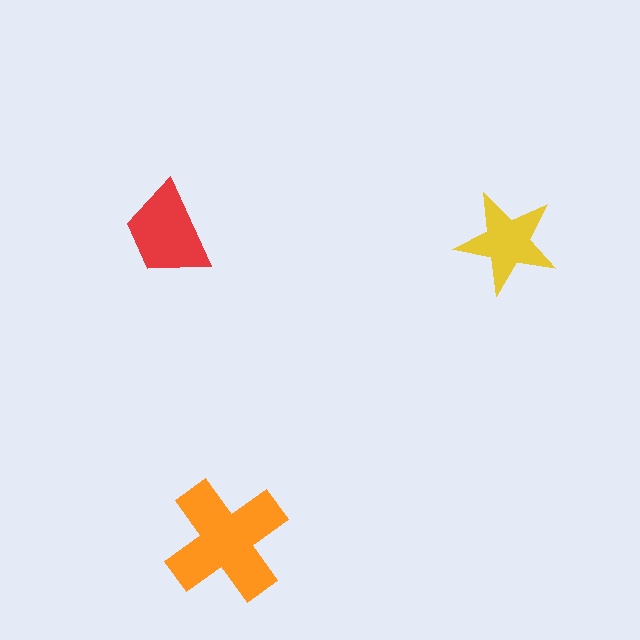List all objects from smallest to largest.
The yellow star, the red trapezoid, the orange cross.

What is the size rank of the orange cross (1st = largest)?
1st.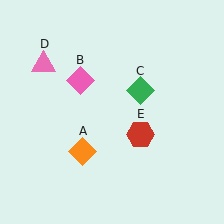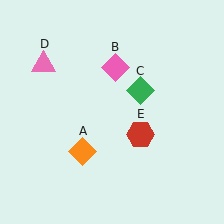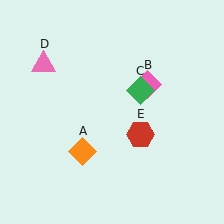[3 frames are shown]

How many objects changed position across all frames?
1 object changed position: pink diamond (object B).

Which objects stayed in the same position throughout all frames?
Orange diamond (object A) and green diamond (object C) and pink triangle (object D) and red hexagon (object E) remained stationary.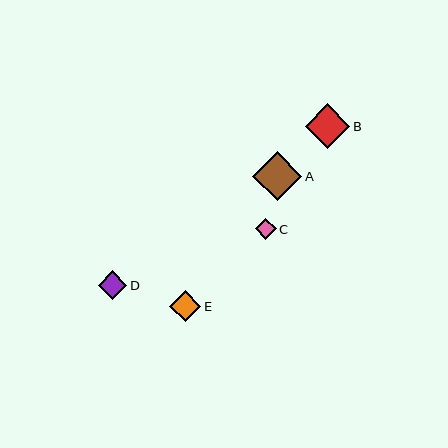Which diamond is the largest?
Diamond A is the largest with a size of approximately 49 pixels.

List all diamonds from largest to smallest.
From largest to smallest: A, B, E, D, C.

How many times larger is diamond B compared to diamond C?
Diamond B is approximately 2.1 times the size of diamond C.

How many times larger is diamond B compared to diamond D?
Diamond B is approximately 1.5 times the size of diamond D.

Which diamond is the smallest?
Diamond C is the smallest with a size of approximately 21 pixels.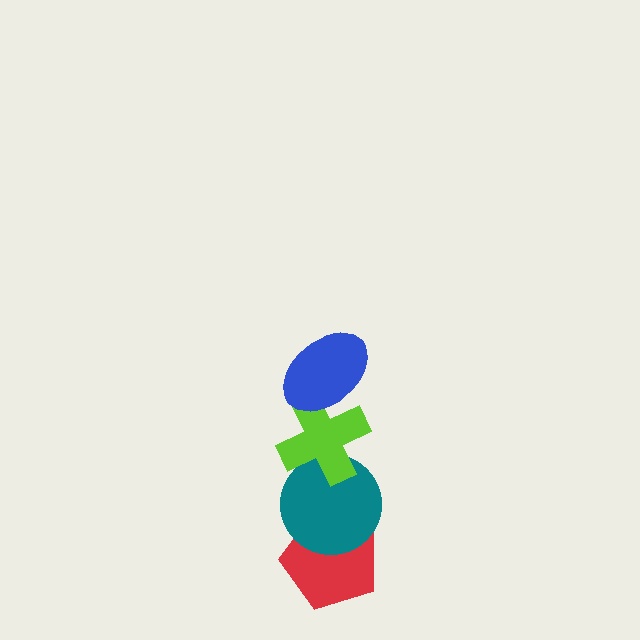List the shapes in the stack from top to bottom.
From top to bottom: the blue ellipse, the lime cross, the teal circle, the red pentagon.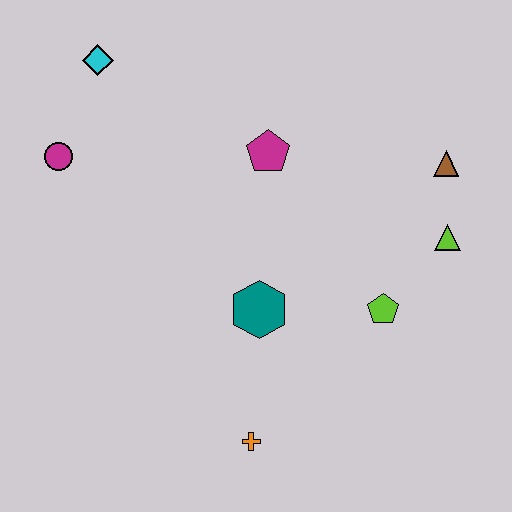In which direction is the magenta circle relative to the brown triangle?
The magenta circle is to the left of the brown triangle.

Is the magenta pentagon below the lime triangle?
No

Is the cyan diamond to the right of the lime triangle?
No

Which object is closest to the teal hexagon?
The lime pentagon is closest to the teal hexagon.